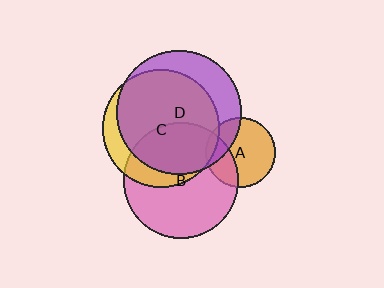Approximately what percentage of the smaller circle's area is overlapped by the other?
Approximately 30%.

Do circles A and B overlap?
Yes.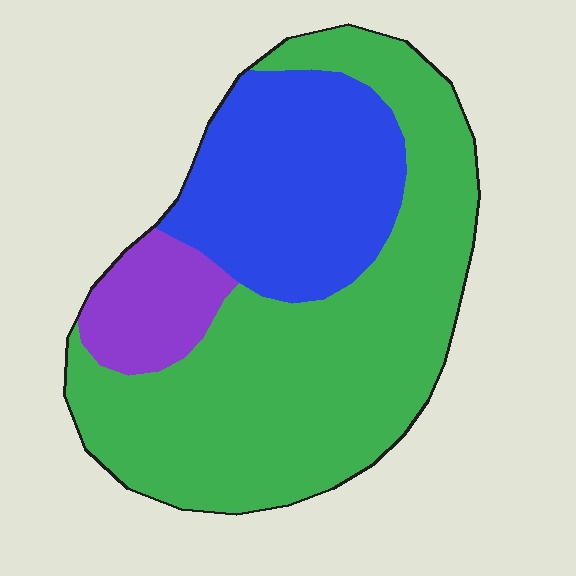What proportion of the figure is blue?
Blue covers about 30% of the figure.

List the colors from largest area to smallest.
From largest to smallest: green, blue, purple.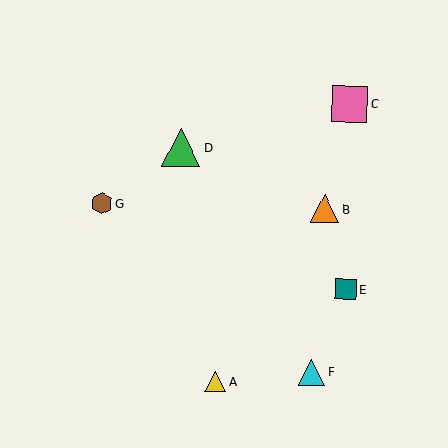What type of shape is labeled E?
Shape E is a teal square.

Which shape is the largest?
The green triangle (labeled D) is the largest.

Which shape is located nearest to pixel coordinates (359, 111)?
The pink square (labeled C) at (350, 104) is nearest to that location.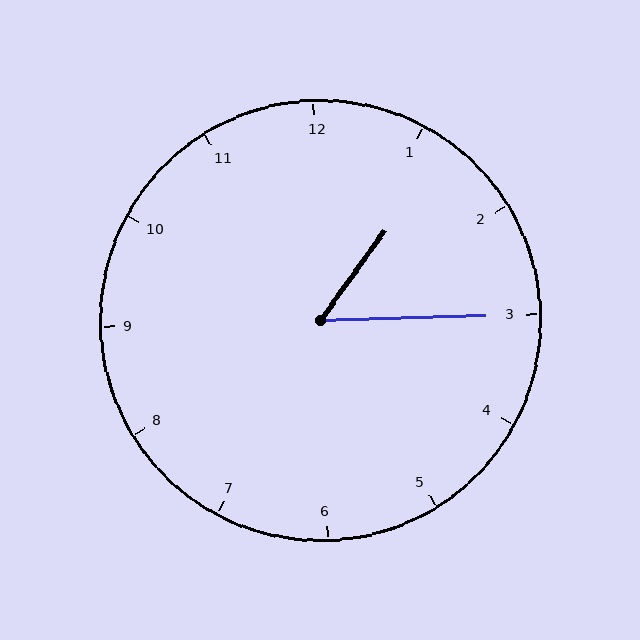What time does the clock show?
1:15.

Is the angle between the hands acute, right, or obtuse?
It is acute.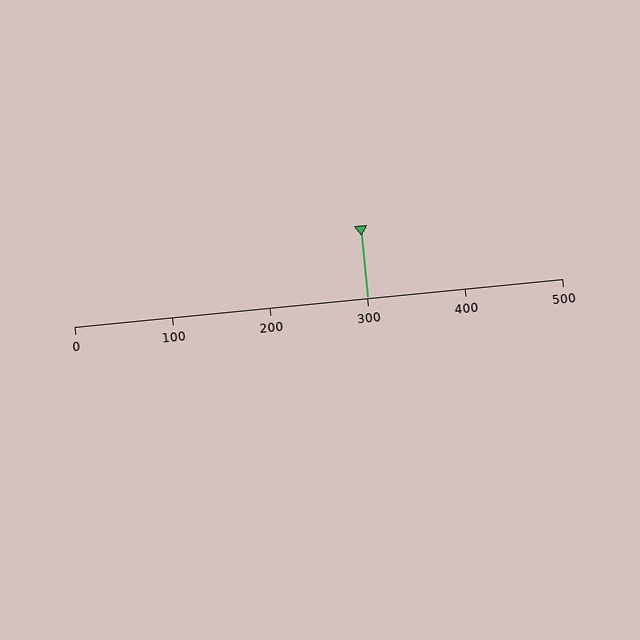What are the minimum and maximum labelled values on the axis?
The axis runs from 0 to 500.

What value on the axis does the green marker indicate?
The marker indicates approximately 300.